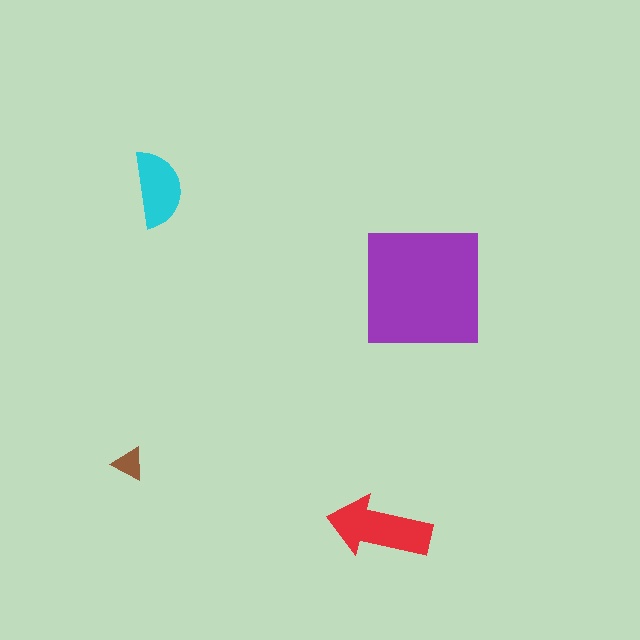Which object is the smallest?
The brown triangle.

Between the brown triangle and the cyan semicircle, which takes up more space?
The cyan semicircle.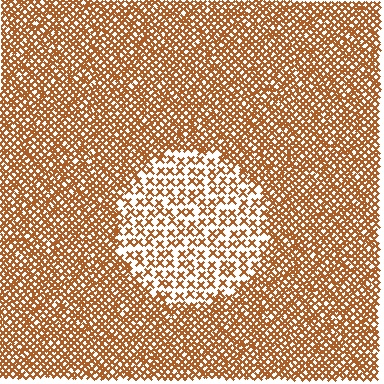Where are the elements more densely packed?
The elements are more densely packed outside the circle boundary.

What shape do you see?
I see a circle.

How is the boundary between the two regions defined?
The boundary is defined by a change in element density (approximately 2.3x ratio). All elements are the same color, size, and shape.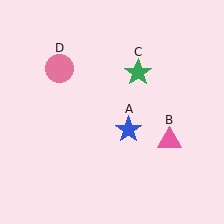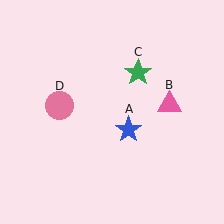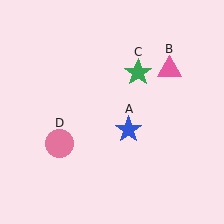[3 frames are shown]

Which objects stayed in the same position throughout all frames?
Blue star (object A) and green star (object C) remained stationary.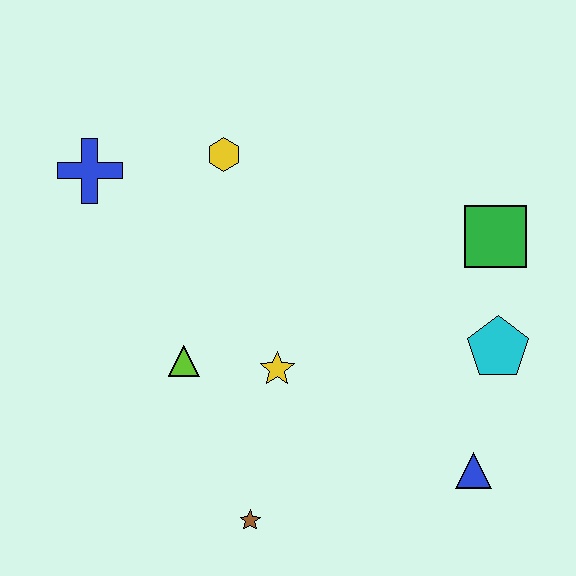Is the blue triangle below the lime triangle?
Yes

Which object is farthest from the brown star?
The blue cross is farthest from the brown star.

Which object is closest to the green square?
The cyan pentagon is closest to the green square.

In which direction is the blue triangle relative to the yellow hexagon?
The blue triangle is below the yellow hexagon.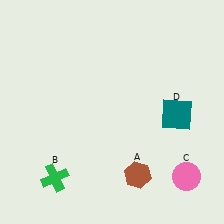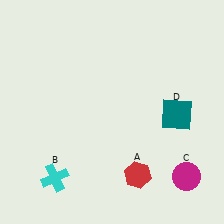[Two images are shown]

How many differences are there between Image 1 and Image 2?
There are 3 differences between the two images.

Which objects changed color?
A changed from brown to red. B changed from green to cyan. C changed from pink to magenta.